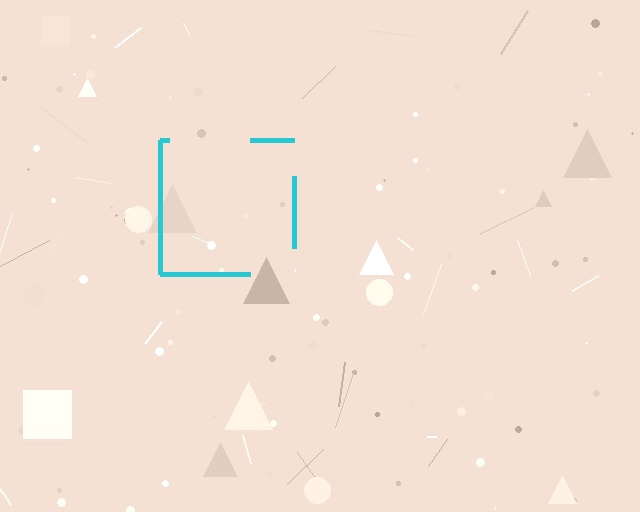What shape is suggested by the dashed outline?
The dashed outline suggests a square.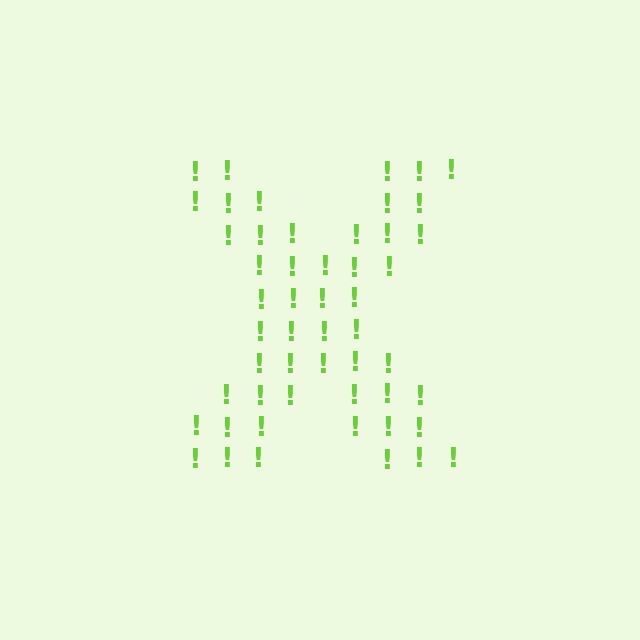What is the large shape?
The large shape is the letter X.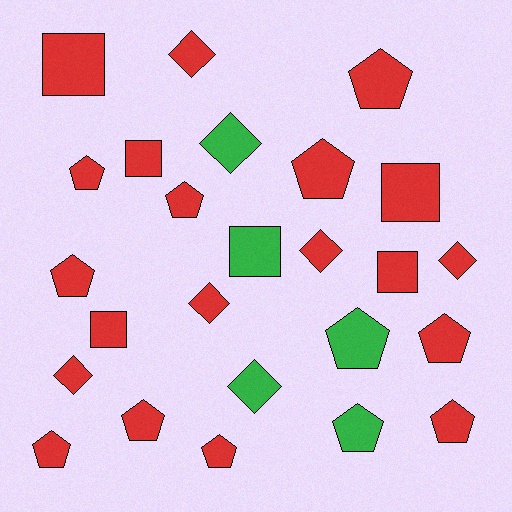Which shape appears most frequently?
Pentagon, with 12 objects.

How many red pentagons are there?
There are 10 red pentagons.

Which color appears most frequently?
Red, with 20 objects.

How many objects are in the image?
There are 25 objects.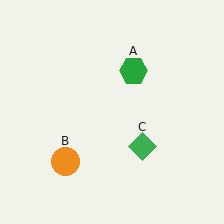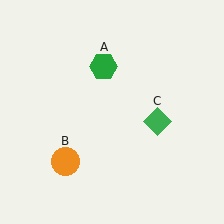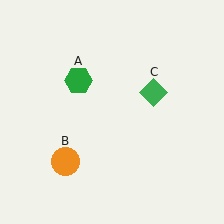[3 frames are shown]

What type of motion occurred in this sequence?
The green hexagon (object A), green diamond (object C) rotated counterclockwise around the center of the scene.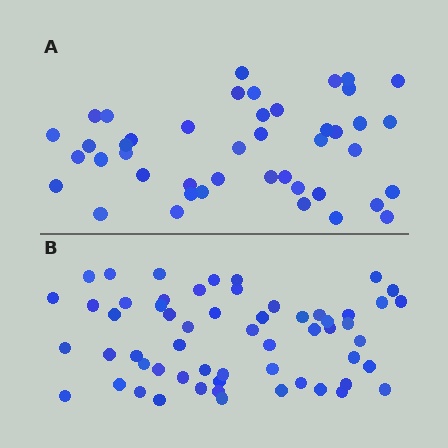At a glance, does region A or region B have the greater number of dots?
Region B (the bottom region) has more dots.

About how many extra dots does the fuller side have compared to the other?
Region B has approximately 15 more dots than region A.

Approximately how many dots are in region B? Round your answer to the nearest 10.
About 60 dots. (The exact count is 58, which rounds to 60.)